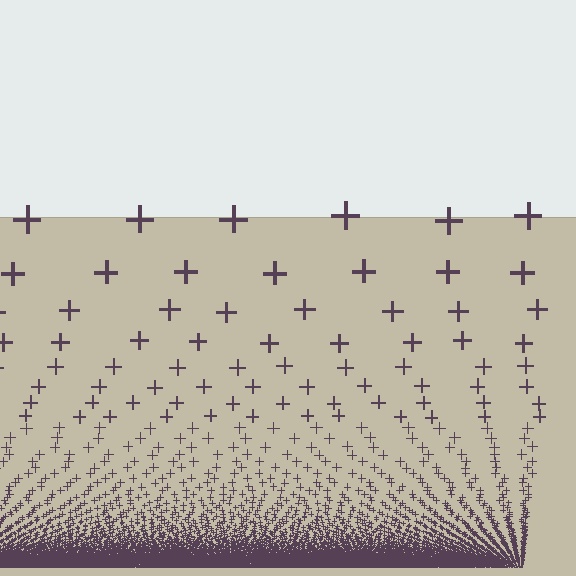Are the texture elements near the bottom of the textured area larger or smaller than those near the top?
Smaller. The gradient is inverted — elements near the bottom are smaller and denser.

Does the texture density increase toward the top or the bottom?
Density increases toward the bottom.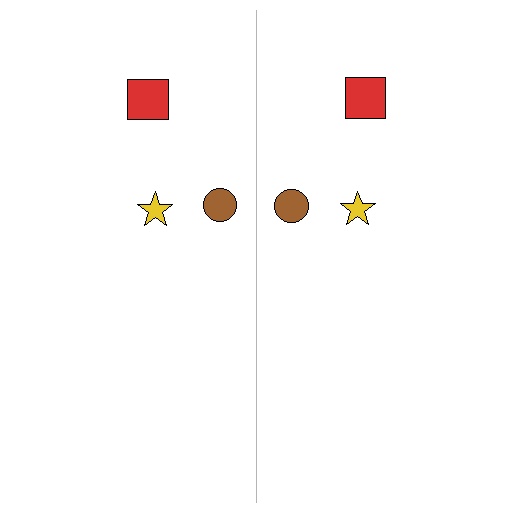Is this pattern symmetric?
Yes, this pattern has bilateral (reflection) symmetry.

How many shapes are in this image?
There are 6 shapes in this image.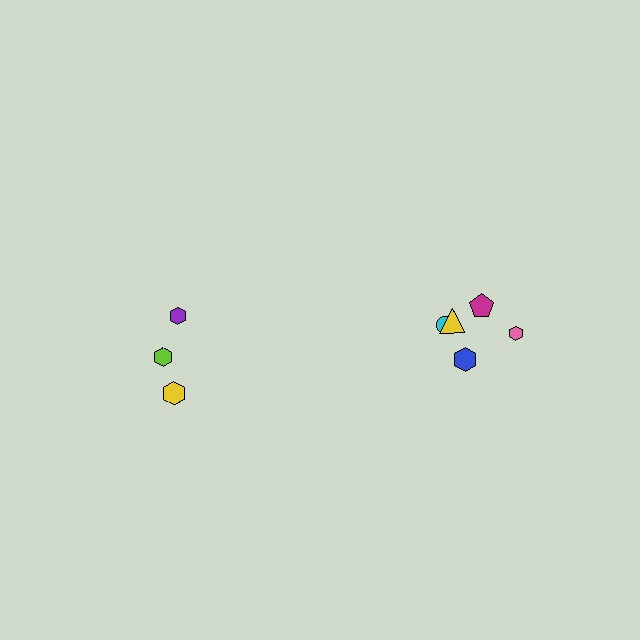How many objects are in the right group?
There are 5 objects.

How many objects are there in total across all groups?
There are 8 objects.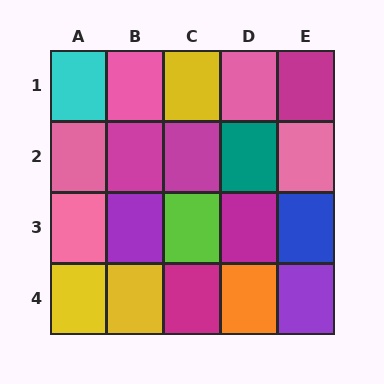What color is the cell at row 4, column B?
Yellow.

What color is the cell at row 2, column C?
Magenta.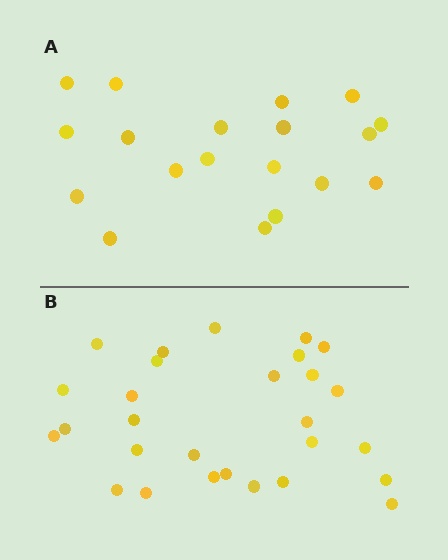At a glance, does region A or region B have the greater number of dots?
Region B (the bottom region) has more dots.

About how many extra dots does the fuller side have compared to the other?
Region B has roughly 8 or so more dots than region A.